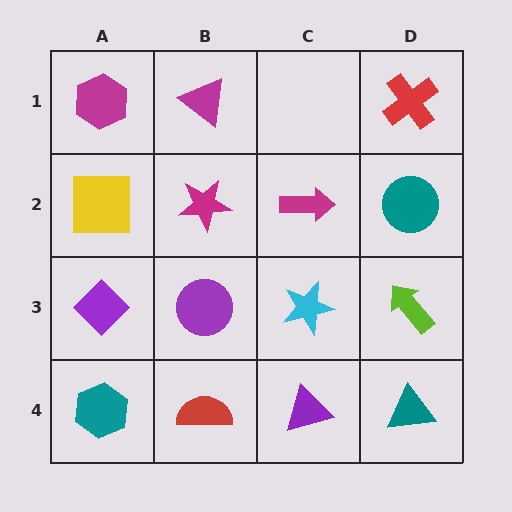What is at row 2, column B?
A magenta star.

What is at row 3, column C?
A cyan star.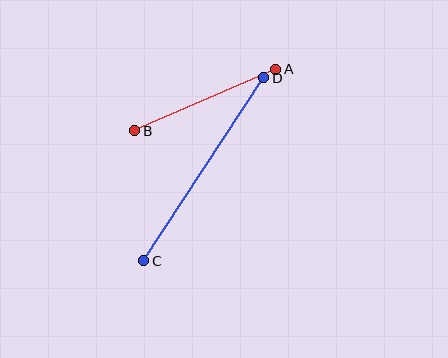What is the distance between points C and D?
The distance is approximately 219 pixels.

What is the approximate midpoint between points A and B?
The midpoint is at approximately (205, 100) pixels.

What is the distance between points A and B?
The distance is approximately 154 pixels.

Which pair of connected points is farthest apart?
Points C and D are farthest apart.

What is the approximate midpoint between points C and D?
The midpoint is at approximately (204, 169) pixels.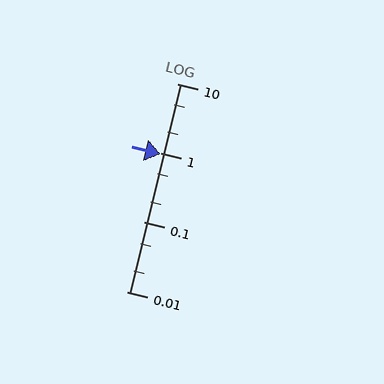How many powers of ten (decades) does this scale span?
The scale spans 3 decades, from 0.01 to 10.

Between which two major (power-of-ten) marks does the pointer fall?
The pointer is between 0.1 and 1.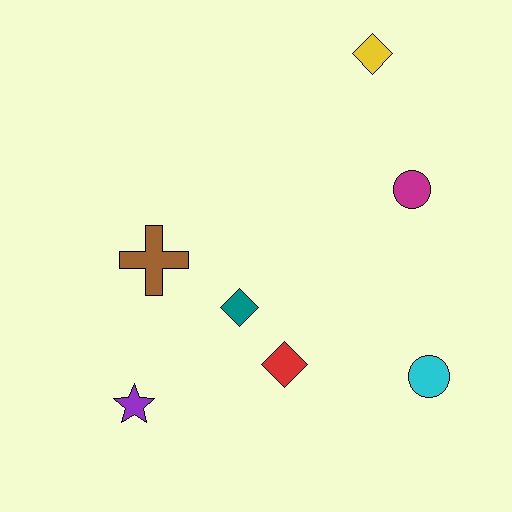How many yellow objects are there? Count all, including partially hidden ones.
There is 1 yellow object.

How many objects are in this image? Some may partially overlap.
There are 7 objects.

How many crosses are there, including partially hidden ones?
There is 1 cross.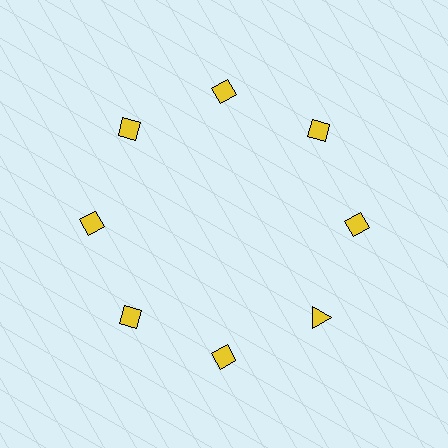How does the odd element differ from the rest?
It has a different shape: triangle instead of diamond.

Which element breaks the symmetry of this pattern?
The yellow triangle at roughly the 4 o'clock position breaks the symmetry. All other shapes are yellow diamonds.